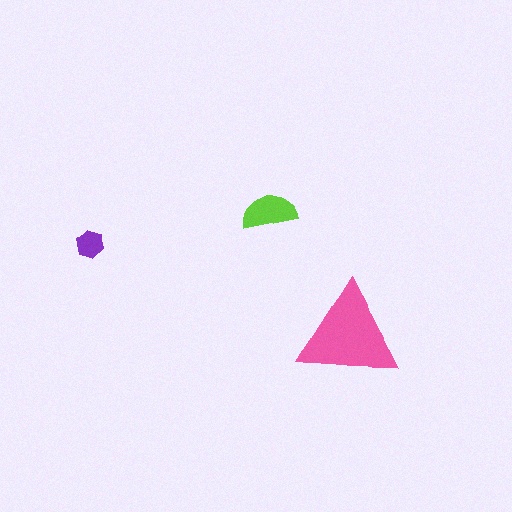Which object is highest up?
The lime semicircle is topmost.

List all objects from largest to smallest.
The pink triangle, the lime semicircle, the purple hexagon.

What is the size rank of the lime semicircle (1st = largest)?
2nd.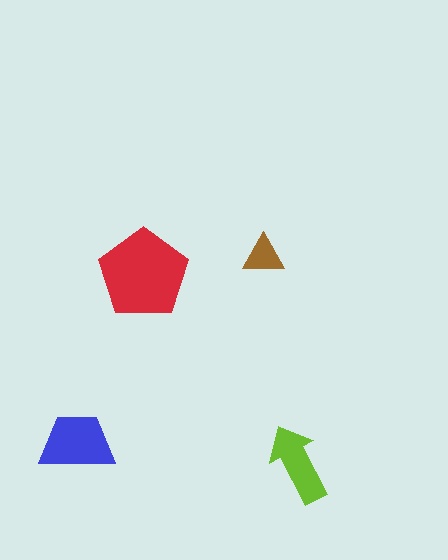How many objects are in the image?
There are 4 objects in the image.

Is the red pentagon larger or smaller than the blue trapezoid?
Larger.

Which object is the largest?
The red pentagon.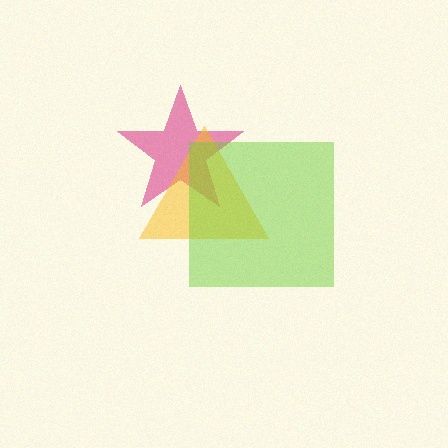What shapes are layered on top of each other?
The layered shapes are: a magenta star, a yellow triangle, a lime square.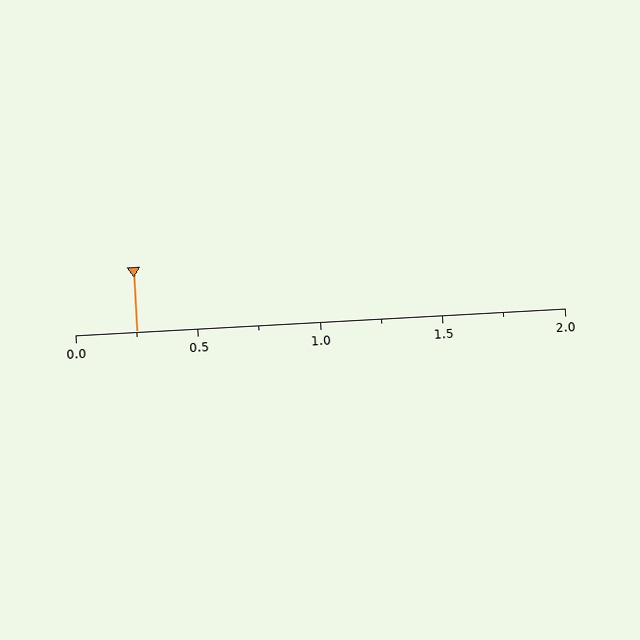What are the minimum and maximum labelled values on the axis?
The axis runs from 0.0 to 2.0.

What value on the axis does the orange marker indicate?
The marker indicates approximately 0.25.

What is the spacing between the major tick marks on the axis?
The major ticks are spaced 0.5 apart.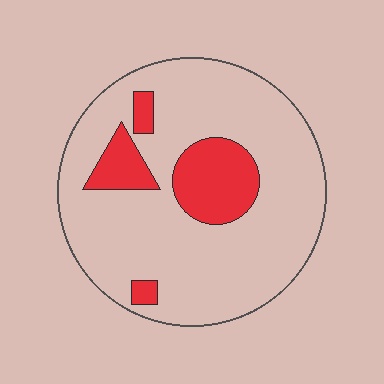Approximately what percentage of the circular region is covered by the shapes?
Approximately 20%.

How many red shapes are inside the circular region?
4.